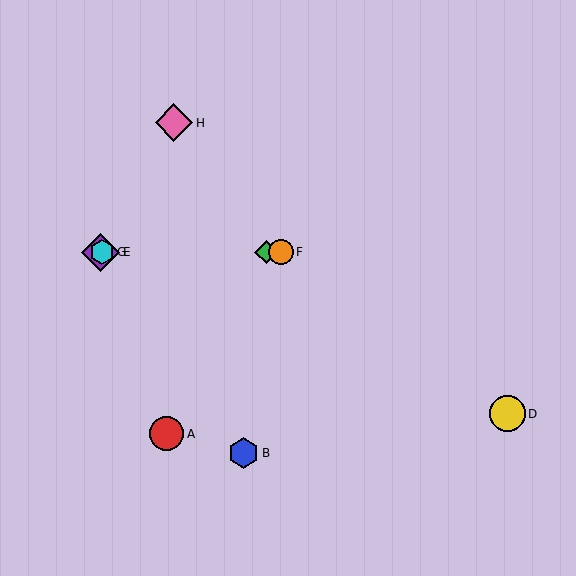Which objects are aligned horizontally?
Objects C, E, F, G are aligned horizontally.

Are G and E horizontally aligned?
Yes, both are at y≈252.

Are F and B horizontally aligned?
No, F is at y≈252 and B is at y≈453.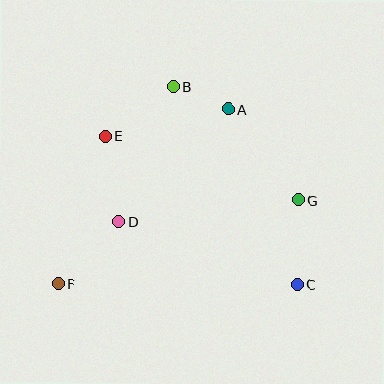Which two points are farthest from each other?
Points F and G are farthest from each other.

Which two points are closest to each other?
Points A and B are closest to each other.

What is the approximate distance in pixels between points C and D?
The distance between C and D is approximately 189 pixels.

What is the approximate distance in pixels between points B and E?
The distance between B and E is approximately 85 pixels.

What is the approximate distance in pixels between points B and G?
The distance between B and G is approximately 169 pixels.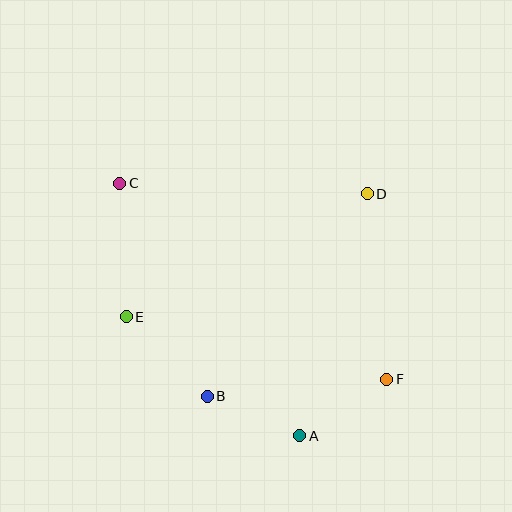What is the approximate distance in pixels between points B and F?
The distance between B and F is approximately 180 pixels.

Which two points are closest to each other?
Points A and B are closest to each other.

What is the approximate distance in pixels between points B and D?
The distance between B and D is approximately 258 pixels.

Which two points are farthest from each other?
Points C and F are farthest from each other.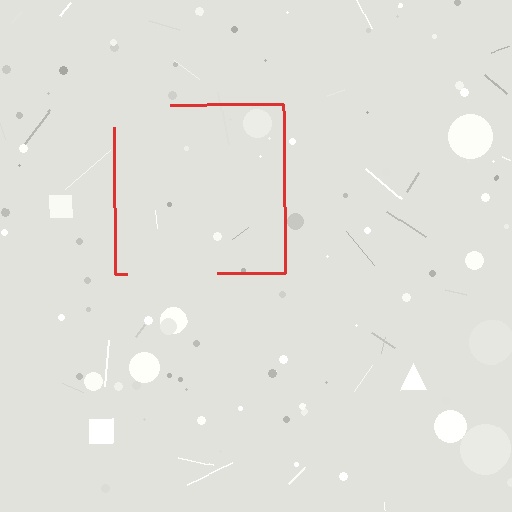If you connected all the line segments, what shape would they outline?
They would outline a square.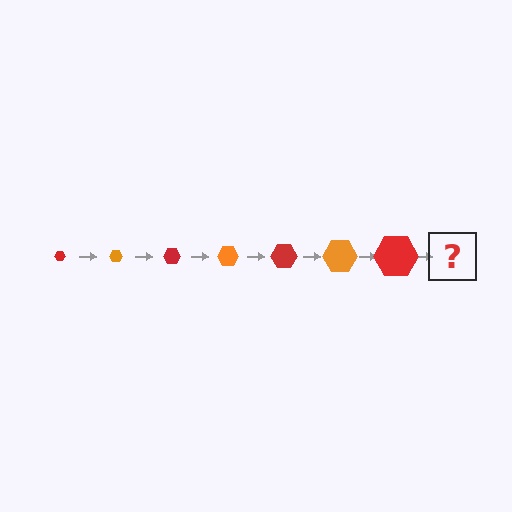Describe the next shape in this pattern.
It should be an orange hexagon, larger than the previous one.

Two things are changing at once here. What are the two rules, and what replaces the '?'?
The two rules are that the hexagon grows larger each step and the color cycles through red and orange. The '?' should be an orange hexagon, larger than the previous one.